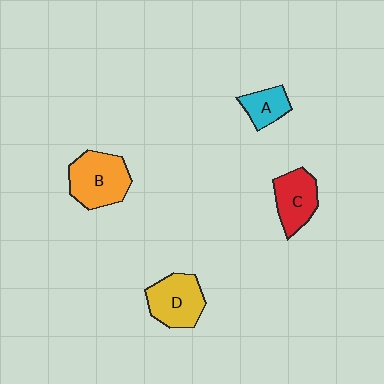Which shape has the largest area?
Shape B (orange).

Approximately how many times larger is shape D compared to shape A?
Approximately 1.7 times.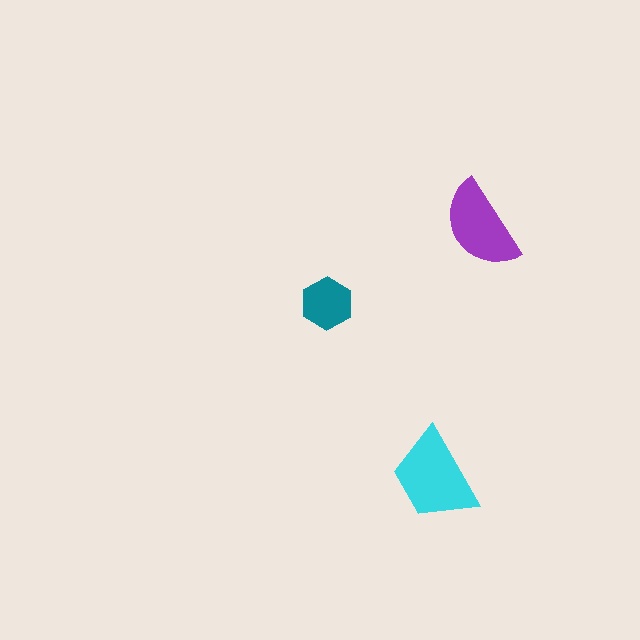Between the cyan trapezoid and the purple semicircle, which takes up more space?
The cyan trapezoid.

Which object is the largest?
The cyan trapezoid.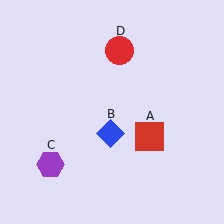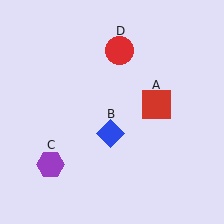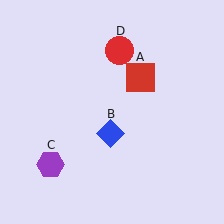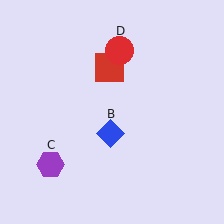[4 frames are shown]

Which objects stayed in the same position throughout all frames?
Blue diamond (object B) and purple hexagon (object C) and red circle (object D) remained stationary.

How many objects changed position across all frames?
1 object changed position: red square (object A).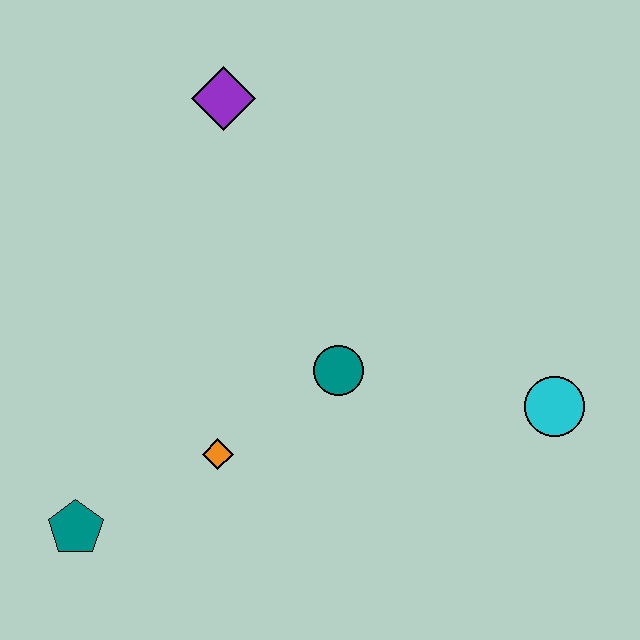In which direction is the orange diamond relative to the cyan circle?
The orange diamond is to the left of the cyan circle.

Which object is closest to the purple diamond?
The teal circle is closest to the purple diamond.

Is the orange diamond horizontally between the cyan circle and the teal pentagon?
Yes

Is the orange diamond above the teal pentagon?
Yes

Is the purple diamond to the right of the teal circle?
No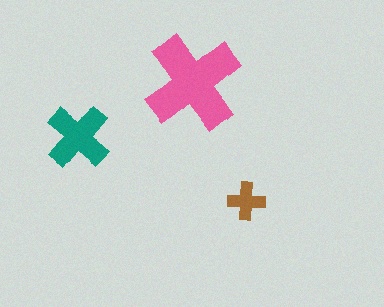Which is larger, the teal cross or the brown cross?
The teal one.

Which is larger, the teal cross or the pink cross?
The pink one.